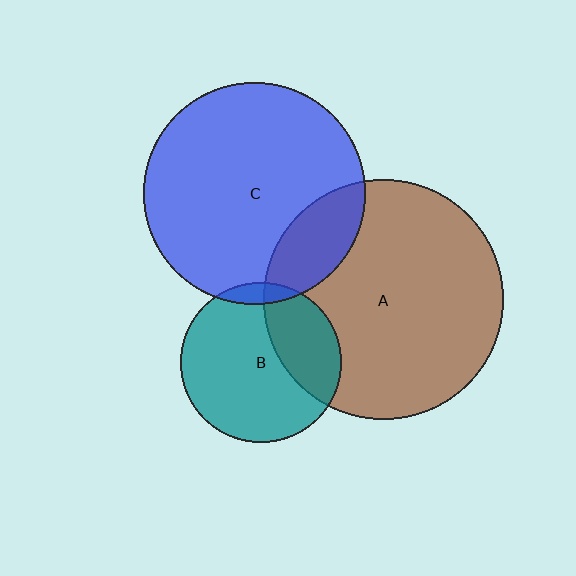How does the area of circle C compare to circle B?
Approximately 1.9 times.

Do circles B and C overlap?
Yes.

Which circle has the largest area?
Circle A (brown).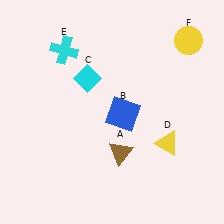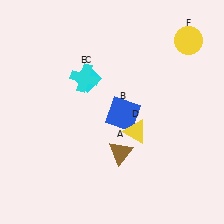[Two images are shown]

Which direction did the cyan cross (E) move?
The cyan cross (E) moved down.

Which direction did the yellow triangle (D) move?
The yellow triangle (D) moved left.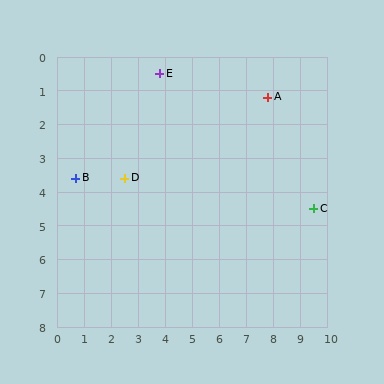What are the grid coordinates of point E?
Point E is at approximately (3.8, 0.5).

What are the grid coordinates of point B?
Point B is at approximately (0.7, 3.6).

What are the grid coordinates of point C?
Point C is at approximately (9.5, 4.5).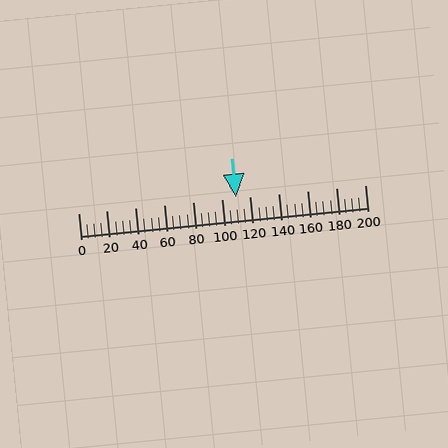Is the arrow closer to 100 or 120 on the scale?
The arrow is closer to 120.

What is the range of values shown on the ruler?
The ruler shows values from 0 to 200.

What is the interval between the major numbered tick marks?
The major tick marks are spaced 20 units apart.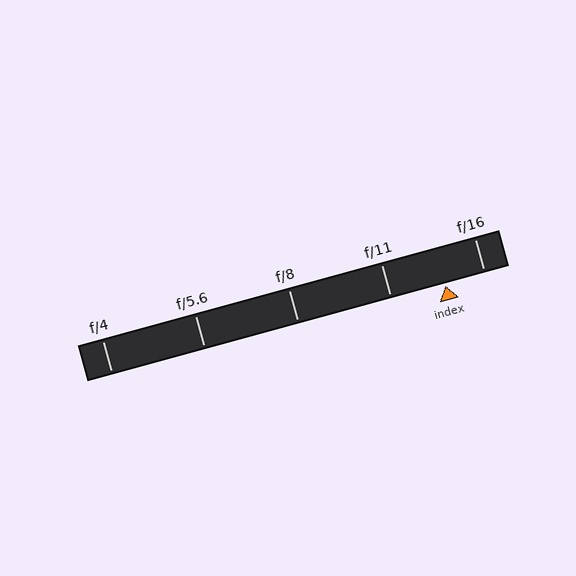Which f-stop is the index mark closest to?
The index mark is closest to f/16.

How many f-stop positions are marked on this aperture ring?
There are 5 f-stop positions marked.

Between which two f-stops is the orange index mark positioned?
The index mark is between f/11 and f/16.